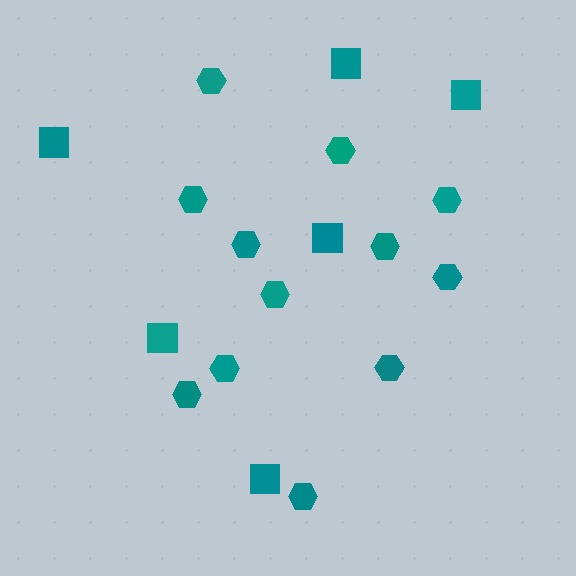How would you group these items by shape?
There are 2 groups: one group of squares (6) and one group of hexagons (12).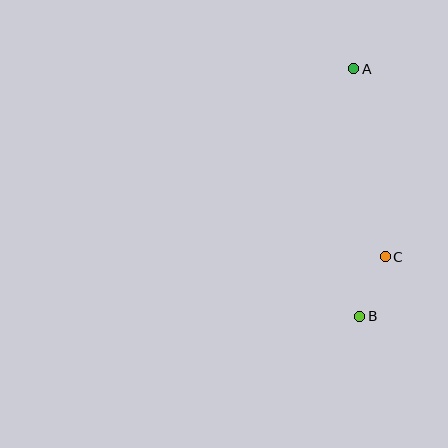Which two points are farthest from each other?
Points A and B are farthest from each other.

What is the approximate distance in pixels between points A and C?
The distance between A and C is approximately 191 pixels.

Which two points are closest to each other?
Points B and C are closest to each other.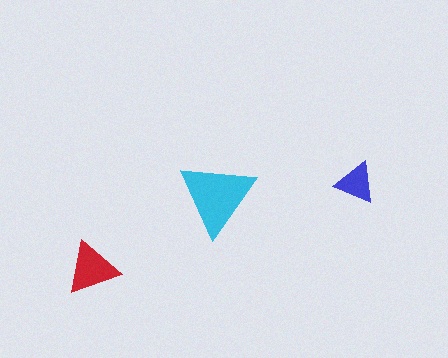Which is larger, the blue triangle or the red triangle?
The red one.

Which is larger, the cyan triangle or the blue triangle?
The cyan one.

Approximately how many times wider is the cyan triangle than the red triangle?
About 1.5 times wider.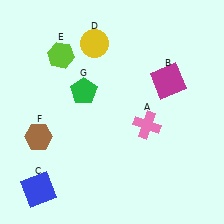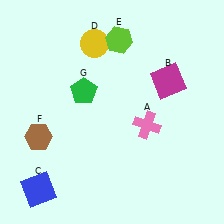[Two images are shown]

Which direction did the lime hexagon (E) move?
The lime hexagon (E) moved right.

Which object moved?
The lime hexagon (E) moved right.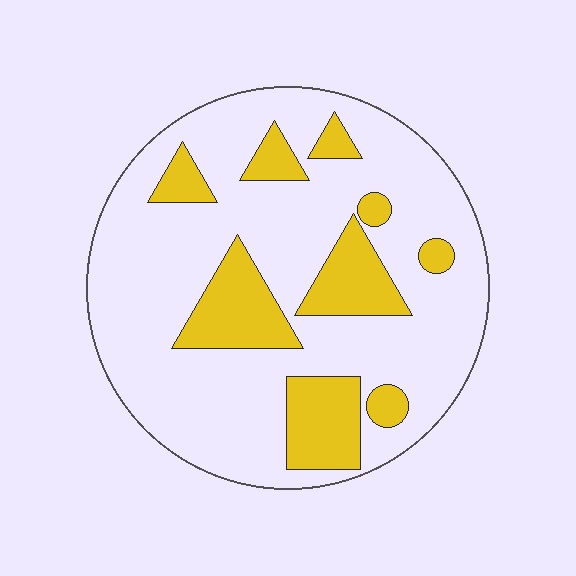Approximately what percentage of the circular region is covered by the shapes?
Approximately 25%.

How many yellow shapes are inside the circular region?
9.